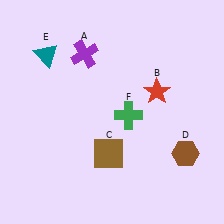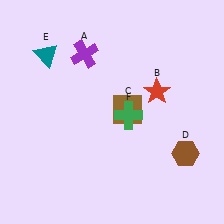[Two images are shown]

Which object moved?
The brown square (C) moved up.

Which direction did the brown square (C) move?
The brown square (C) moved up.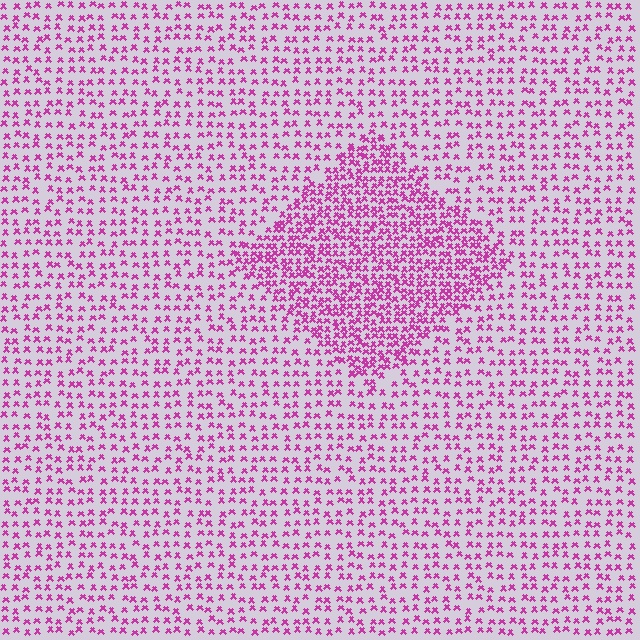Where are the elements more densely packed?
The elements are more densely packed inside the diamond boundary.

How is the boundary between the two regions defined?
The boundary is defined by a change in element density (approximately 2.0x ratio). All elements are the same color, size, and shape.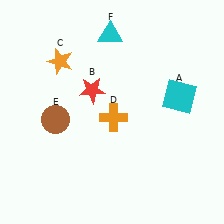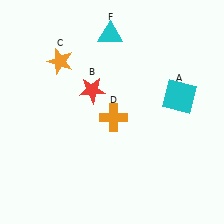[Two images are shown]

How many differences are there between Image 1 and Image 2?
There is 1 difference between the two images.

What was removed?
The brown circle (E) was removed in Image 2.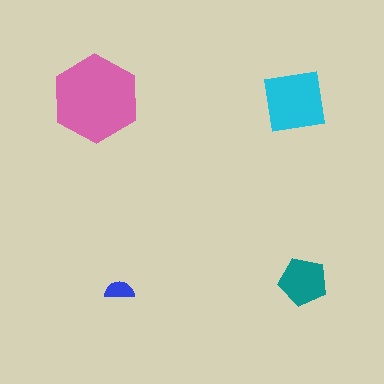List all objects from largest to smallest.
The pink hexagon, the cyan square, the teal pentagon, the blue semicircle.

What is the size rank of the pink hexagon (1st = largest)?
1st.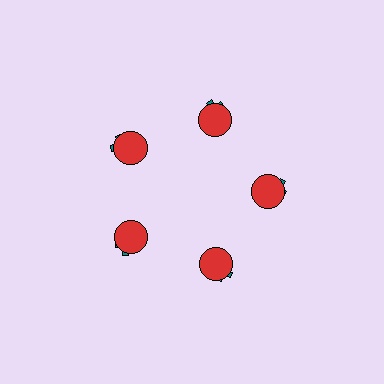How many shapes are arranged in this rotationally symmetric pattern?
There are 10 shapes, arranged in 5 groups of 2.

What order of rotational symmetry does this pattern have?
This pattern has 5-fold rotational symmetry.